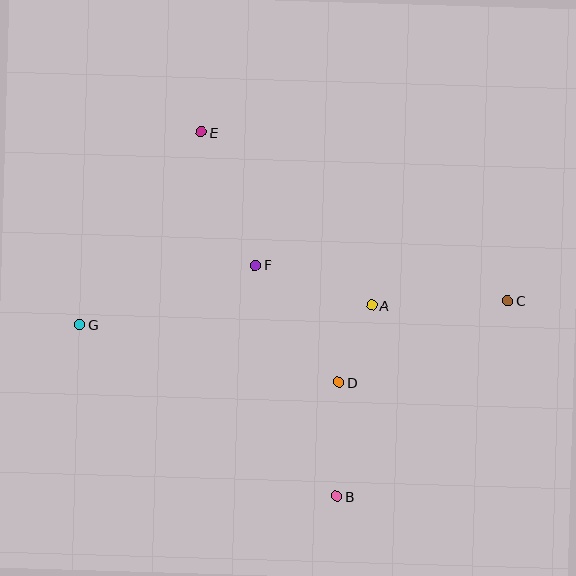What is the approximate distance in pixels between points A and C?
The distance between A and C is approximately 136 pixels.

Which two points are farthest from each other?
Points C and G are farthest from each other.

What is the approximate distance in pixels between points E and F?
The distance between E and F is approximately 144 pixels.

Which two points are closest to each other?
Points A and D are closest to each other.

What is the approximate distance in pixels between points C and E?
The distance between C and E is approximately 350 pixels.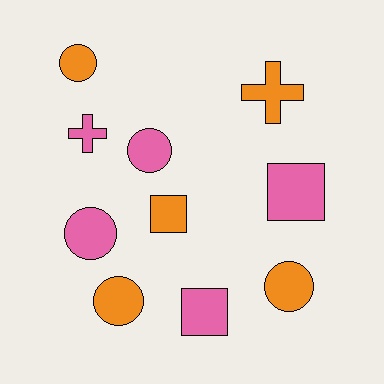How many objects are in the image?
There are 10 objects.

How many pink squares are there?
There are 2 pink squares.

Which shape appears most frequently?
Circle, with 5 objects.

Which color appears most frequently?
Pink, with 5 objects.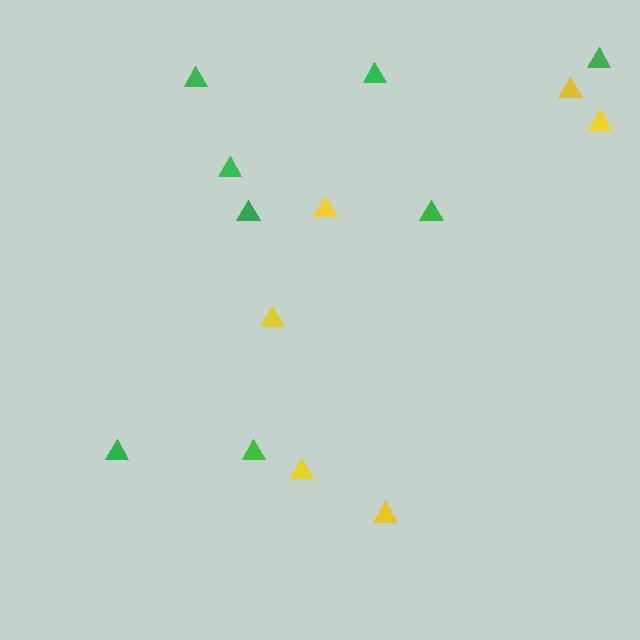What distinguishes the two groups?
There are 2 groups: one group of yellow triangles (6) and one group of green triangles (8).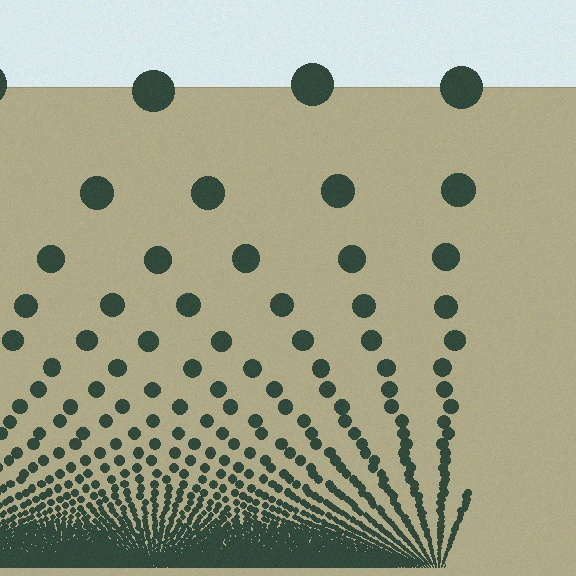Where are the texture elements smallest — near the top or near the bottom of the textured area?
Near the bottom.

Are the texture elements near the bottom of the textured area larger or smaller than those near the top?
Smaller. The gradient is inverted — elements near the bottom are smaller and denser.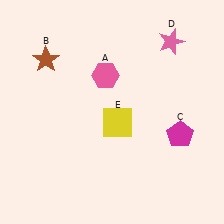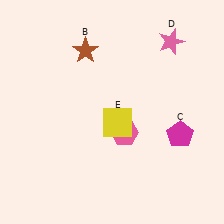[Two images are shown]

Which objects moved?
The objects that moved are: the pink hexagon (A), the brown star (B).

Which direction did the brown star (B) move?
The brown star (B) moved right.